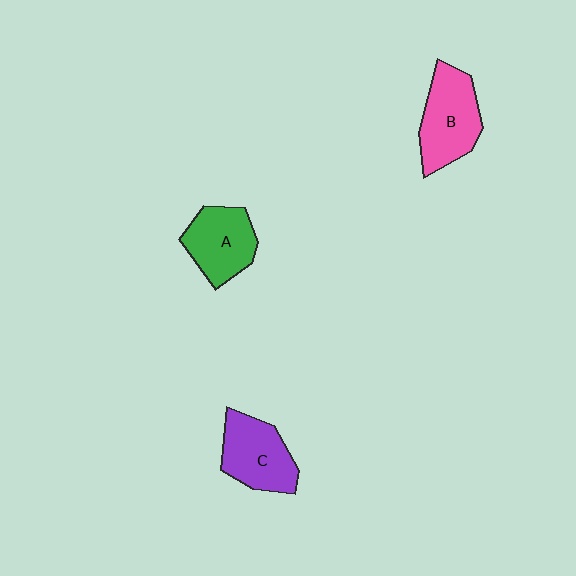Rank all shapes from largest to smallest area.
From largest to smallest: B (pink), C (purple), A (green).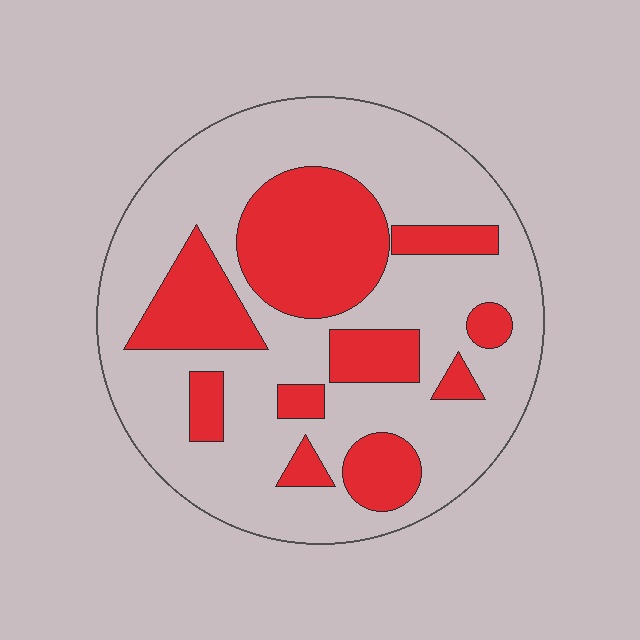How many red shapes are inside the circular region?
10.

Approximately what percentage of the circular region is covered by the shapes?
Approximately 30%.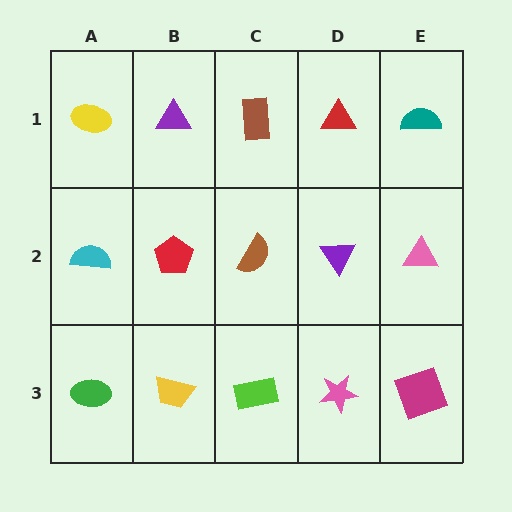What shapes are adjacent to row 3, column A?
A cyan semicircle (row 2, column A), a yellow trapezoid (row 3, column B).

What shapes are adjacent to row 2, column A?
A yellow ellipse (row 1, column A), a green ellipse (row 3, column A), a red pentagon (row 2, column B).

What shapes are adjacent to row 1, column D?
A purple triangle (row 2, column D), a brown rectangle (row 1, column C), a teal semicircle (row 1, column E).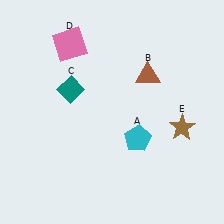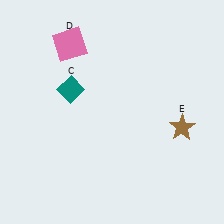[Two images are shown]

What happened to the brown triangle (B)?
The brown triangle (B) was removed in Image 2. It was in the top-right area of Image 1.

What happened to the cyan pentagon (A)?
The cyan pentagon (A) was removed in Image 2. It was in the bottom-right area of Image 1.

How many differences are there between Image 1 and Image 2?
There are 2 differences between the two images.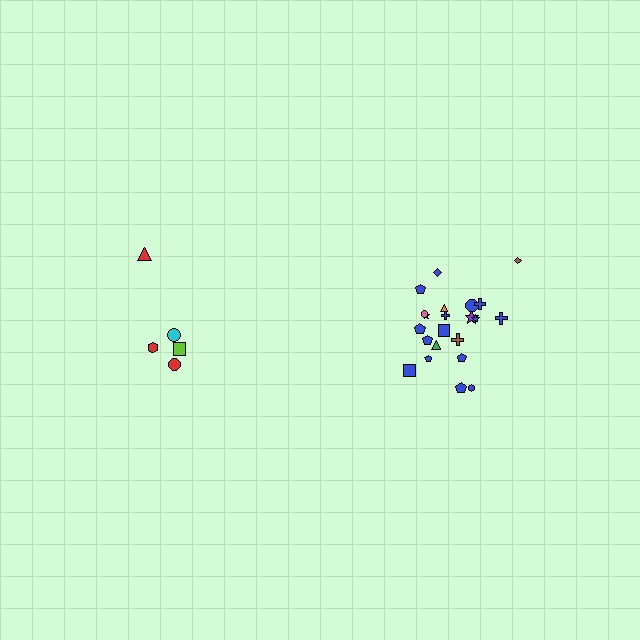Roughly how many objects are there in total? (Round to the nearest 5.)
Roughly 25 objects in total.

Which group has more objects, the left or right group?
The right group.